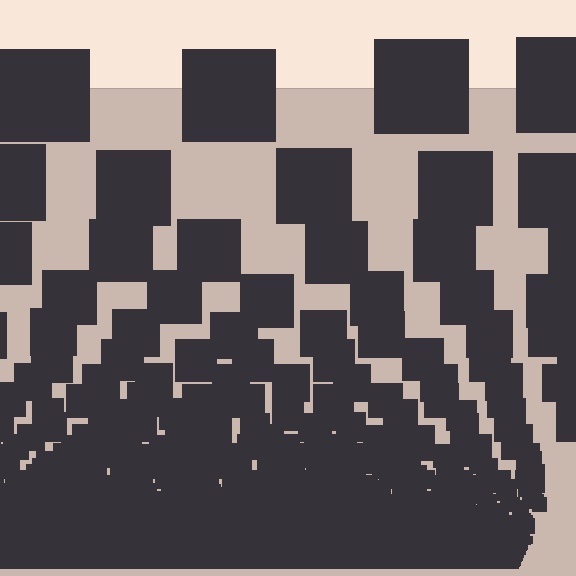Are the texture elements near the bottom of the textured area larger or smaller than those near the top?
Smaller. The gradient is inverted — elements near the bottom are smaller and denser.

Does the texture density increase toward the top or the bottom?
Density increases toward the bottom.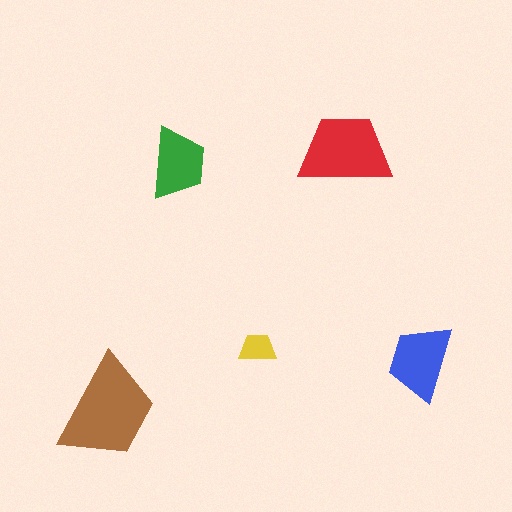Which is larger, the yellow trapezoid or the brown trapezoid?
The brown one.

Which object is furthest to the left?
The brown trapezoid is leftmost.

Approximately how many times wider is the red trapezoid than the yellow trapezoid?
About 2.5 times wider.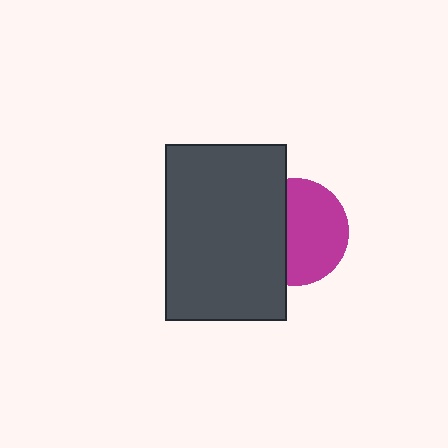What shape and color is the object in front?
The object in front is a dark gray rectangle.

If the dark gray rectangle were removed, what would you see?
You would see the complete magenta circle.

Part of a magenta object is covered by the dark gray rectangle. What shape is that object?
It is a circle.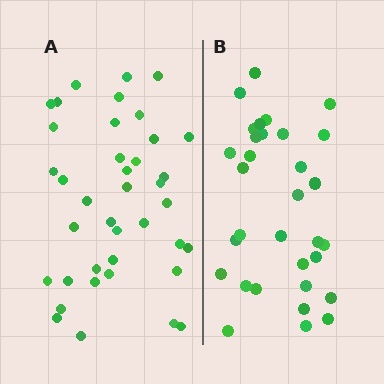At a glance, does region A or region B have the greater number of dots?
Region A (the left region) has more dots.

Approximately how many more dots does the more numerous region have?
Region A has roughly 8 or so more dots than region B.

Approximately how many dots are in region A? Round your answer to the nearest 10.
About 40 dots. (The exact count is 39, which rounds to 40.)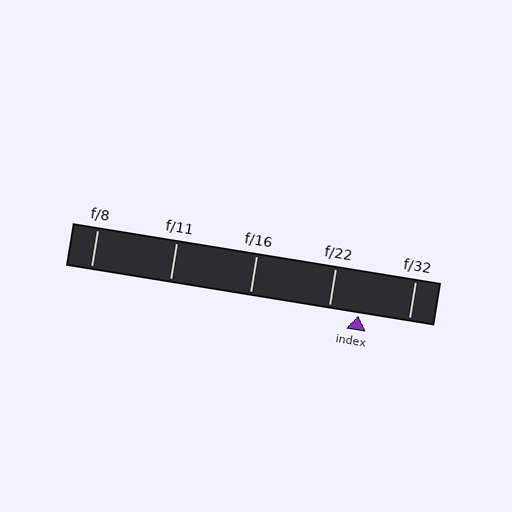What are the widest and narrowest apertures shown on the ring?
The widest aperture shown is f/8 and the narrowest is f/32.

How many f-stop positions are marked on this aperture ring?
There are 5 f-stop positions marked.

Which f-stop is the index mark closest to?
The index mark is closest to f/22.